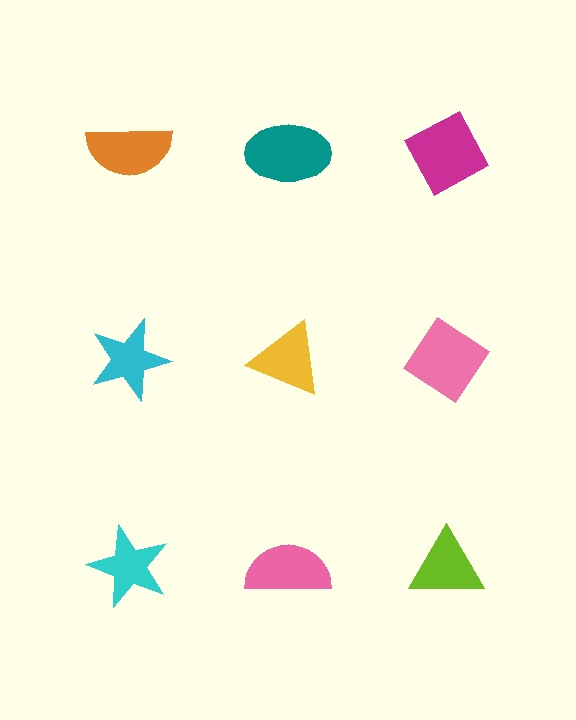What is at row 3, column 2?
A pink semicircle.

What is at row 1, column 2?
A teal ellipse.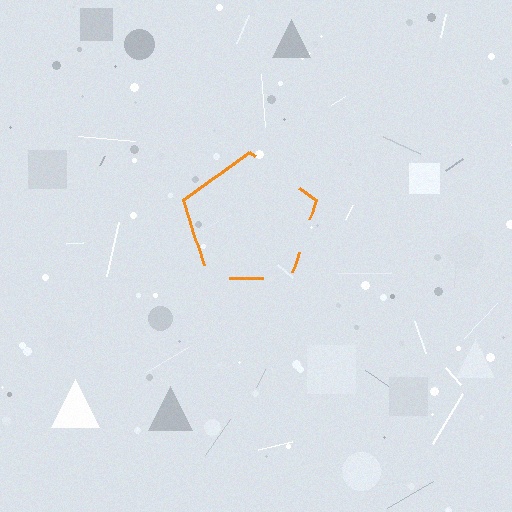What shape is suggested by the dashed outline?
The dashed outline suggests a pentagon.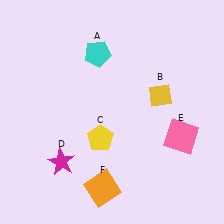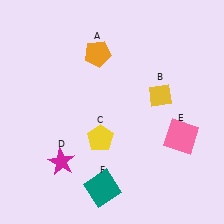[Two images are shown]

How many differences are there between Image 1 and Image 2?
There are 2 differences between the two images.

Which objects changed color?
A changed from cyan to orange. F changed from orange to teal.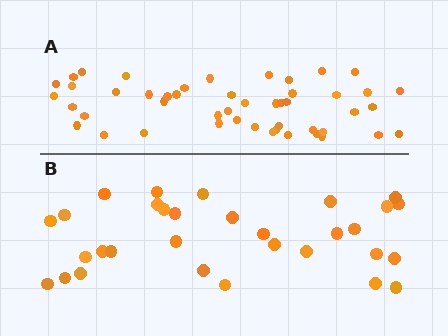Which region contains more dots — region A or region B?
Region A (the top region) has more dots.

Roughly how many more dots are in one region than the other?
Region A has approximately 15 more dots than region B.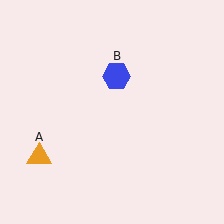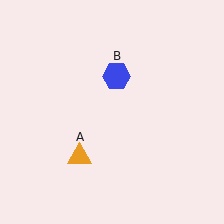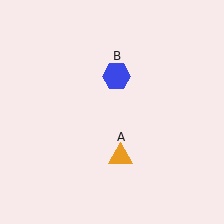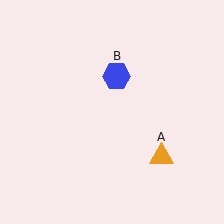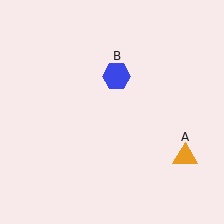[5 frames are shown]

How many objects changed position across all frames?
1 object changed position: orange triangle (object A).